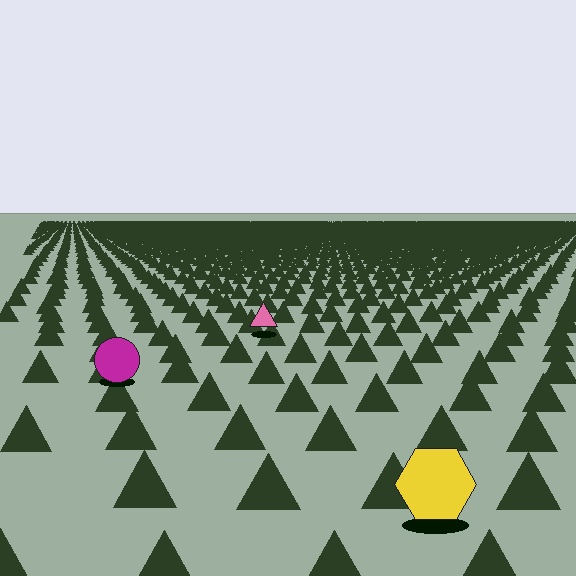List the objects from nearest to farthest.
From nearest to farthest: the yellow hexagon, the magenta circle, the pink triangle.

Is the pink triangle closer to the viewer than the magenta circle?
No. The magenta circle is closer — you can tell from the texture gradient: the ground texture is coarser near it.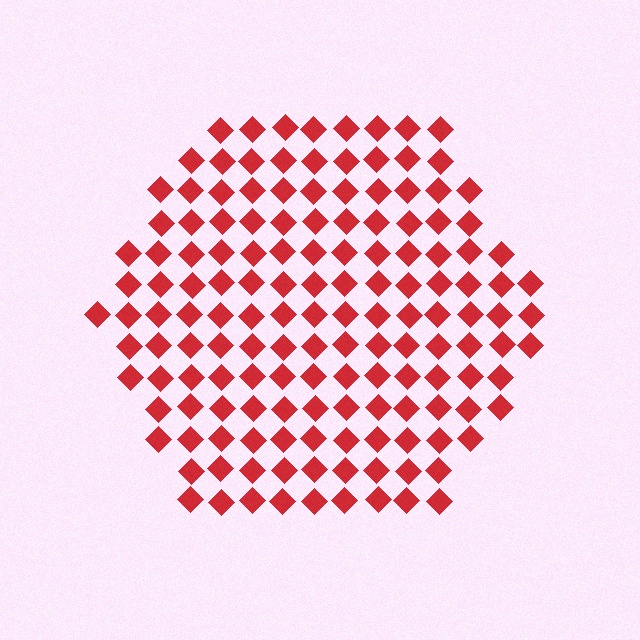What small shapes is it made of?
It is made of small diamonds.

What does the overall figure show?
The overall figure shows a hexagon.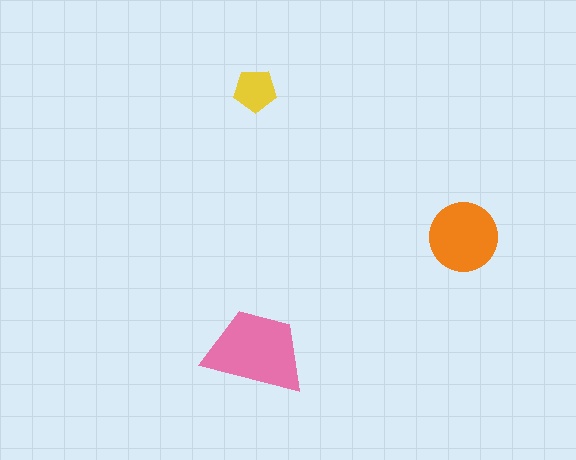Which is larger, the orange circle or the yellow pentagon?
The orange circle.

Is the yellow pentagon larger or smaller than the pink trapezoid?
Smaller.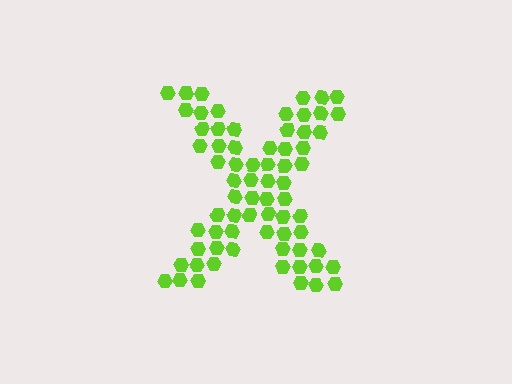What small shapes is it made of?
It is made of small hexagons.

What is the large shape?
The large shape is the letter X.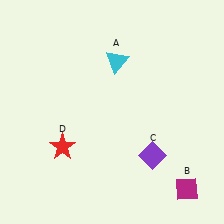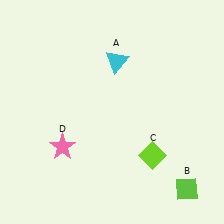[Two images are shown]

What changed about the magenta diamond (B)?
In Image 1, B is magenta. In Image 2, it changed to lime.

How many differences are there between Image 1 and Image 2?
There are 3 differences between the two images.